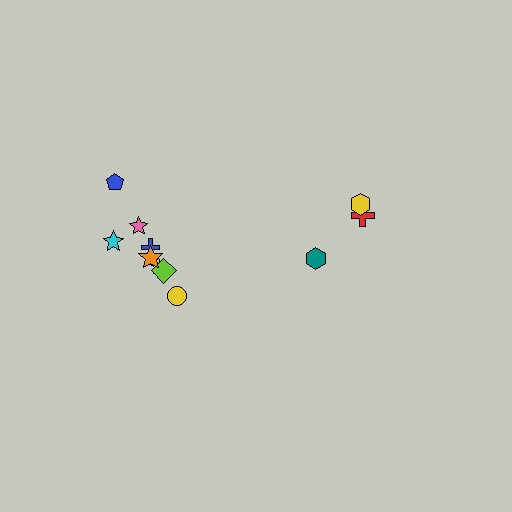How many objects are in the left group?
There are 8 objects.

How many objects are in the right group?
There are 3 objects.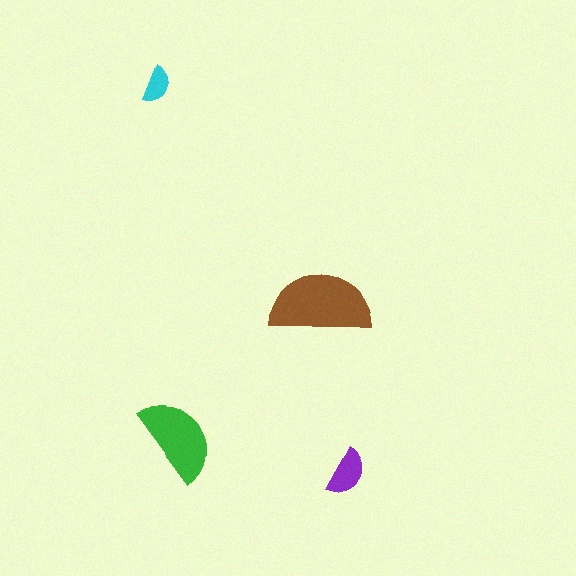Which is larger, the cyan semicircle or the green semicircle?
The green one.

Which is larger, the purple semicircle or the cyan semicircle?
The purple one.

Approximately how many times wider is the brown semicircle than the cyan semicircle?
About 3 times wider.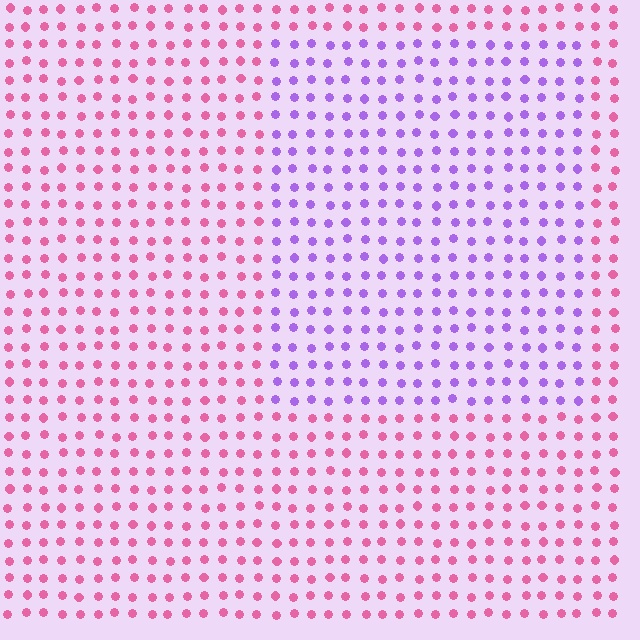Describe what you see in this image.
The image is filled with small pink elements in a uniform arrangement. A rectangle-shaped region is visible where the elements are tinted to a slightly different hue, forming a subtle color boundary.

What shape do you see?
I see a rectangle.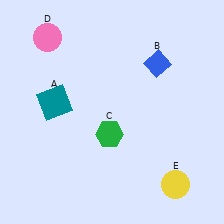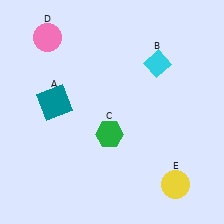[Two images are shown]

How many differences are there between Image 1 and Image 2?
There is 1 difference between the two images.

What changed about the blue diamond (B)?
In Image 1, B is blue. In Image 2, it changed to cyan.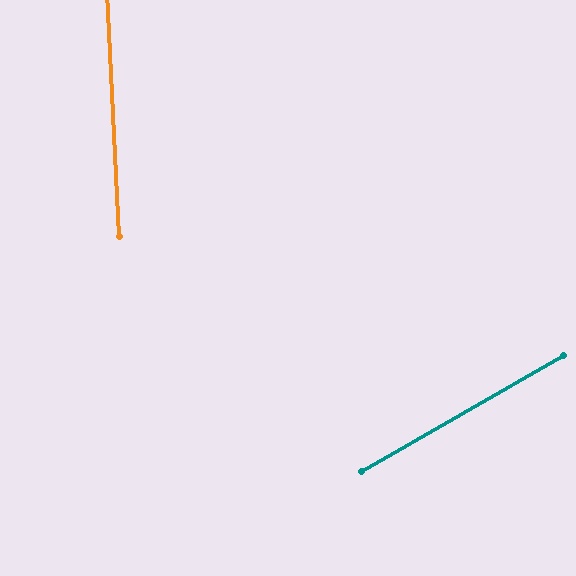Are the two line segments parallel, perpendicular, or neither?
Neither parallel nor perpendicular — they differ by about 63°.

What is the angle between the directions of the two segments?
Approximately 63 degrees.